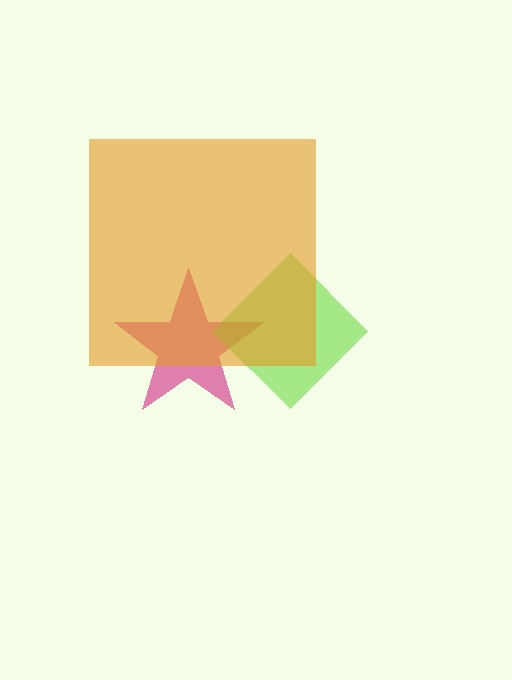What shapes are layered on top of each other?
The layered shapes are: a magenta star, a lime diamond, an orange square.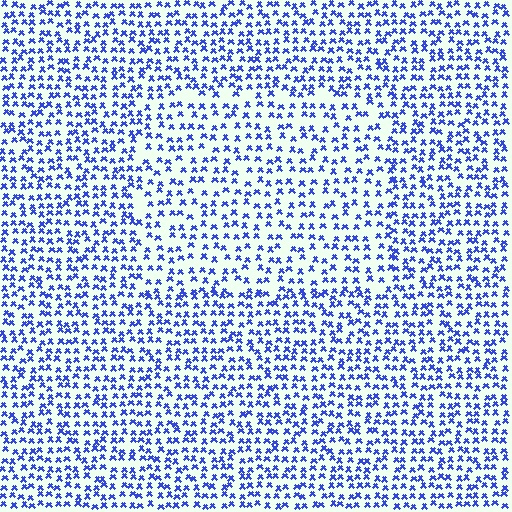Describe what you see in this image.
The image contains small blue elements arranged at two different densities. A rectangle-shaped region is visible where the elements are less densely packed than the surrounding area.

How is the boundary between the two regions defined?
The boundary is defined by a change in element density (approximately 1.5x ratio). All elements are the same color, size, and shape.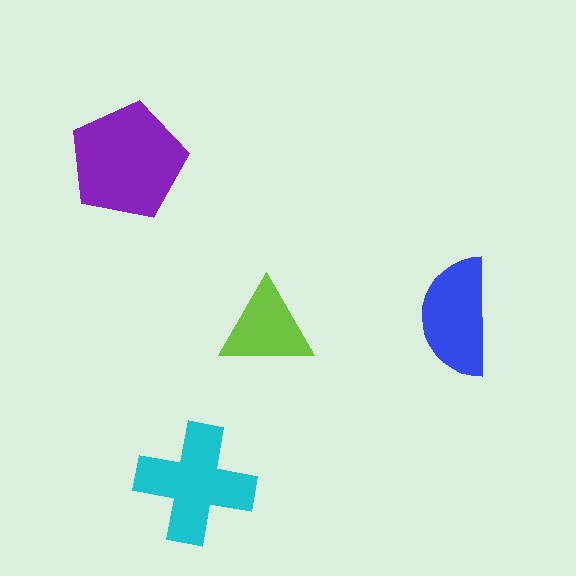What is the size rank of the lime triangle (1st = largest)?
4th.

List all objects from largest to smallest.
The purple pentagon, the cyan cross, the blue semicircle, the lime triangle.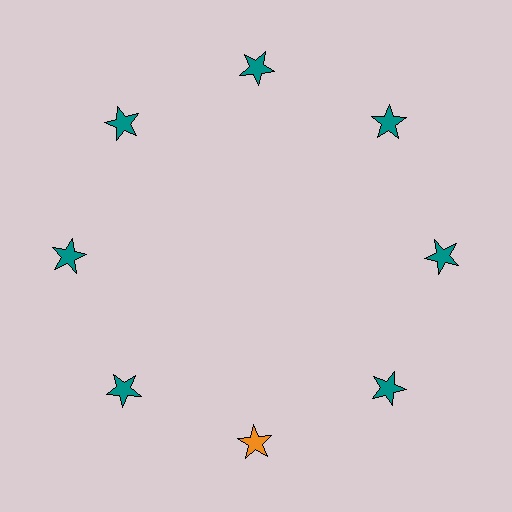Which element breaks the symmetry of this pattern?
The orange star at roughly the 6 o'clock position breaks the symmetry. All other shapes are teal stars.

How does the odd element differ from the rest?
It has a different color: orange instead of teal.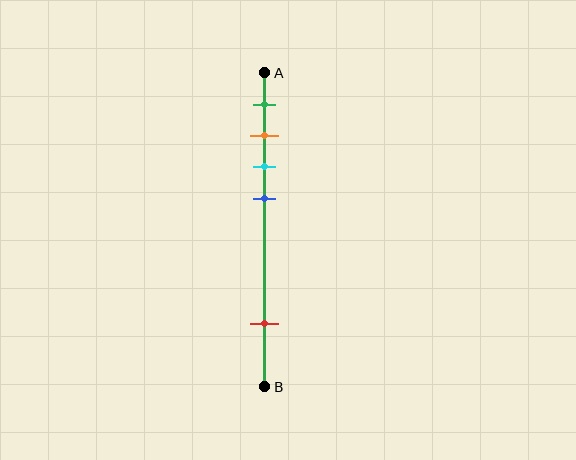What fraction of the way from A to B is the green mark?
The green mark is approximately 10% (0.1) of the way from A to B.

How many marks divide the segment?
There are 5 marks dividing the segment.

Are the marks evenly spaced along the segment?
No, the marks are not evenly spaced.